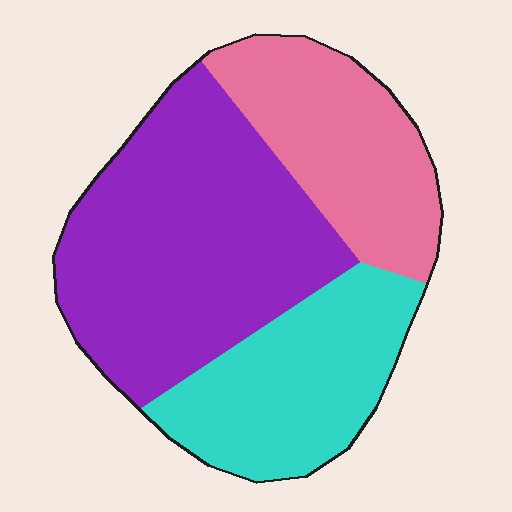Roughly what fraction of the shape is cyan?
Cyan covers about 25% of the shape.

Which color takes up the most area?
Purple, at roughly 45%.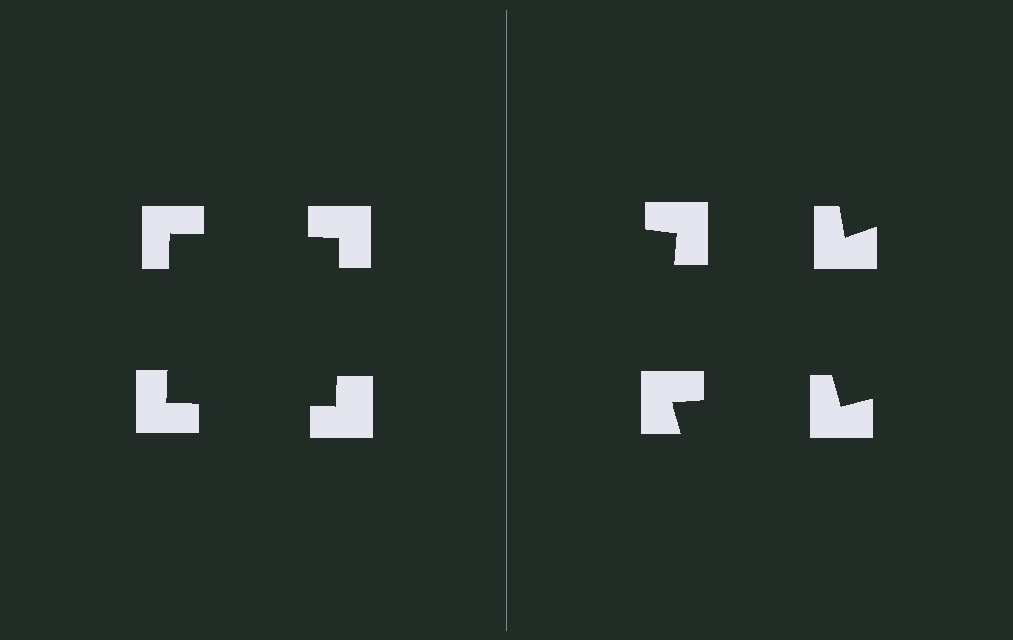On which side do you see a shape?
An illusory square appears on the left side. On the right side the wedge cuts are rotated, so no coherent shape forms.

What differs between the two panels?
The notched squares are positioned identically on both sides; only the wedge orientations differ. On the left they align to a square; on the right they are misaligned.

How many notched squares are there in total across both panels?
8 — 4 on each side.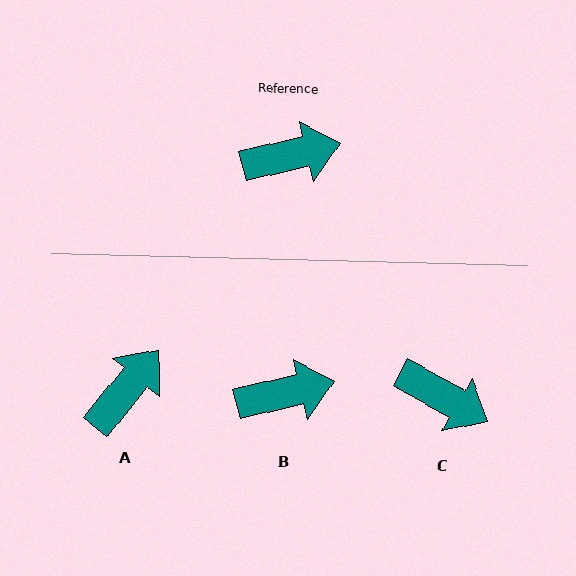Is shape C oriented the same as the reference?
No, it is off by about 43 degrees.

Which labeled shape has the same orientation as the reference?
B.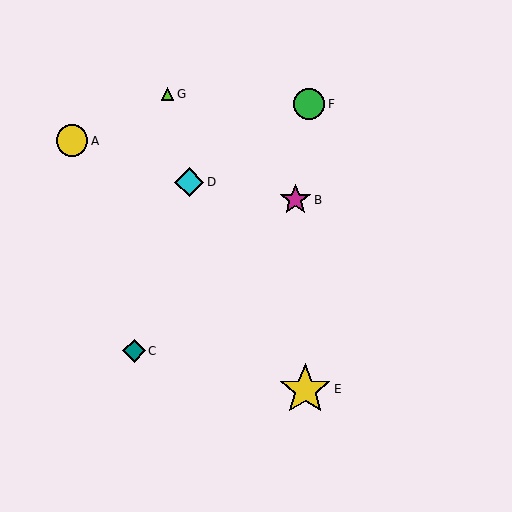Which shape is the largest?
The yellow star (labeled E) is the largest.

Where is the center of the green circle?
The center of the green circle is at (309, 104).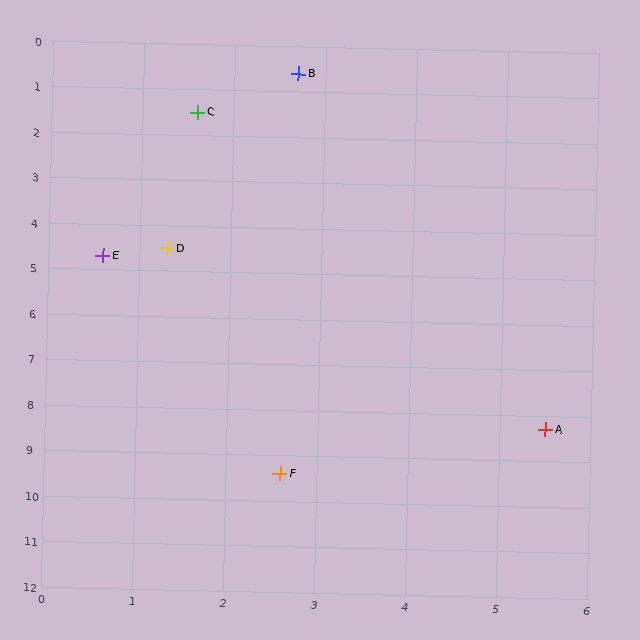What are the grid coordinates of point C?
Point C is at approximately (1.6, 1.5).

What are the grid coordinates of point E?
Point E is at approximately (0.6, 4.7).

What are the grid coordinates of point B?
Point B is at approximately (2.7, 0.6).